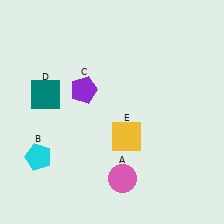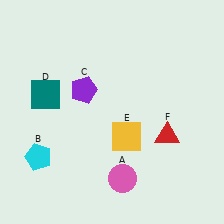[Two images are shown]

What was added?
A red triangle (F) was added in Image 2.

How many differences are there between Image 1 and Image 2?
There is 1 difference between the two images.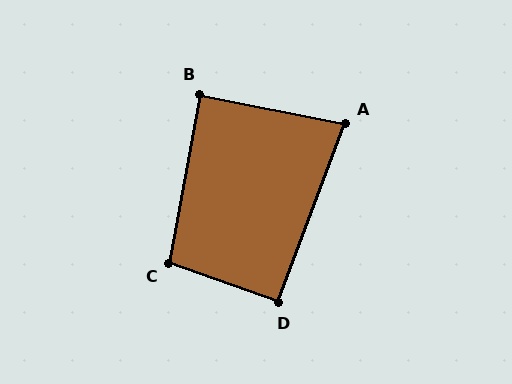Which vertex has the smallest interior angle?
A, at approximately 81 degrees.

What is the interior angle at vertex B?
Approximately 89 degrees (approximately right).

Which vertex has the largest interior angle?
C, at approximately 99 degrees.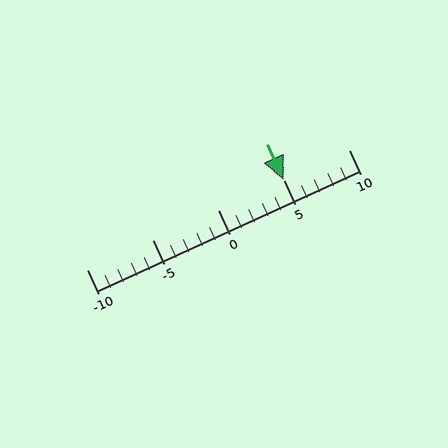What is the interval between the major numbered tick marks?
The major tick marks are spaced 5 units apart.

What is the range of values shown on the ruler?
The ruler shows values from -10 to 10.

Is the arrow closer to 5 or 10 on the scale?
The arrow is closer to 5.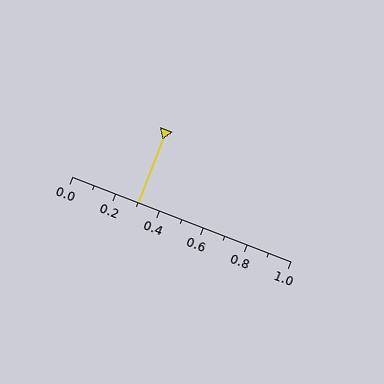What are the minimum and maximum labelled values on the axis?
The axis runs from 0.0 to 1.0.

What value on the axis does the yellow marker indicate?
The marker indicates approximately 0.3.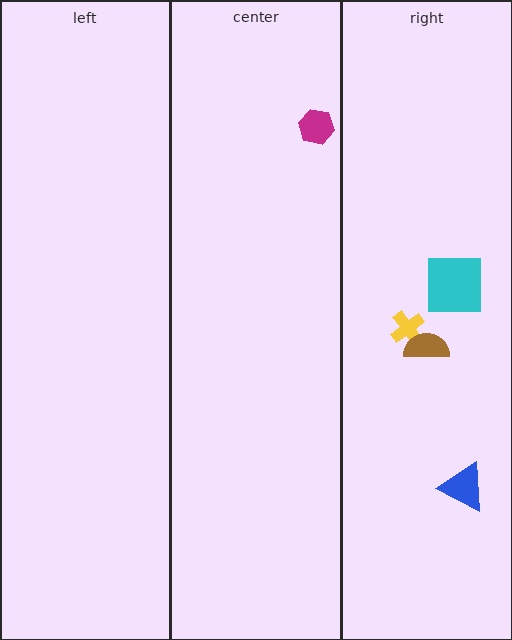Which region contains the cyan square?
The right region.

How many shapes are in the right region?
4.